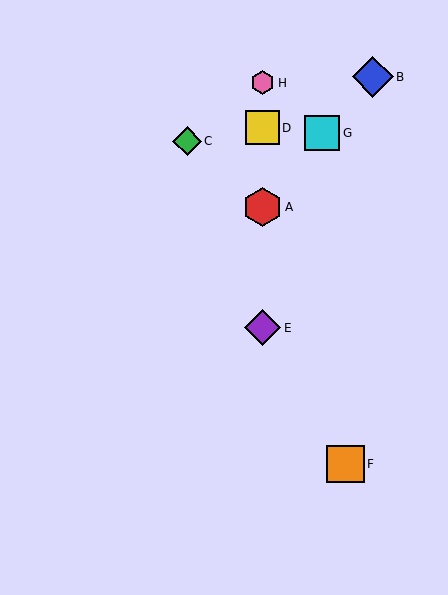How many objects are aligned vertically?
4 objects (A, D, E, H) are aligned vertically.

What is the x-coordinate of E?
Object E is at x≈263.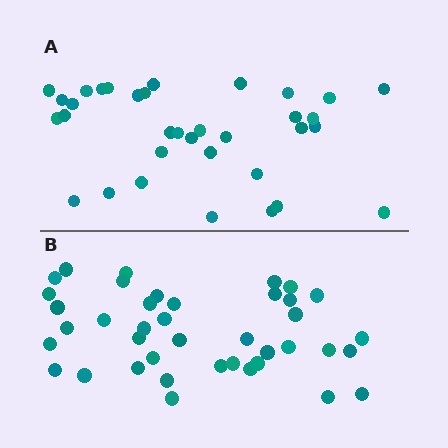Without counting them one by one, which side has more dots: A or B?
Region B (the bottom region) has more dots.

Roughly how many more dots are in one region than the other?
Region B has about 6 more dots than region A.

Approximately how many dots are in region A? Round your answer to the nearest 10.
About 30 dots. (The exact count is 34, which rounds to 30.)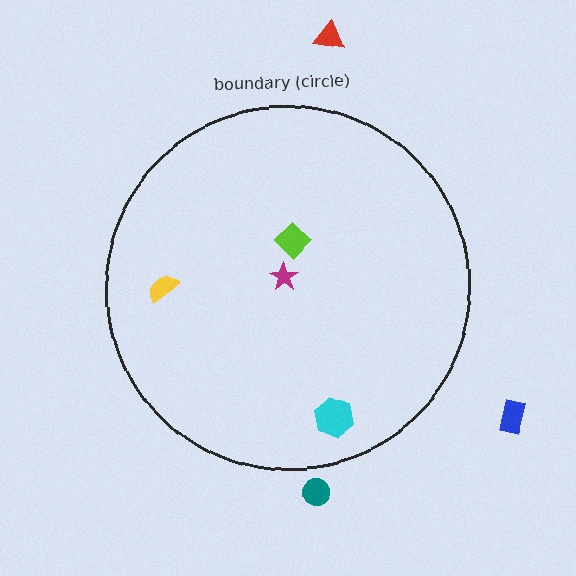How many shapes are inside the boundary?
4 inside, 3 outside.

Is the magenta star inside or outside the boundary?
Inside.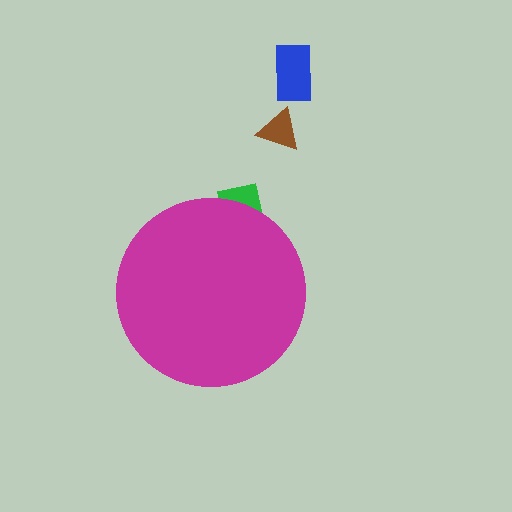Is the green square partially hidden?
Yes, the green square is partially hidden behind the magenta circle.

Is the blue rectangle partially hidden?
No, the blue rectangle is fully visible.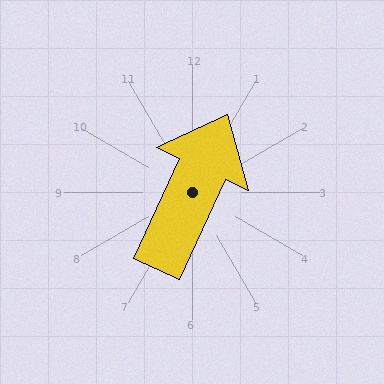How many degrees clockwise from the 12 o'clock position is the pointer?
Approximately 25 degrees.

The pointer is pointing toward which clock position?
Roughly 1 o'clock.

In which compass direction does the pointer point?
Northeast.